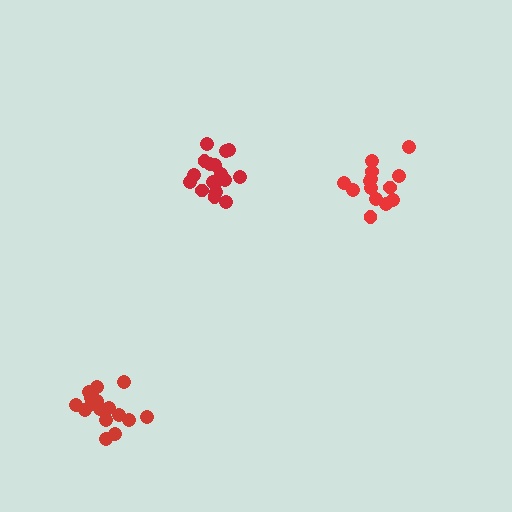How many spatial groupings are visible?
There are 3 spatial groupings.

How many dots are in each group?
Group 1: 16 dots, Group 2: 17 dots, Group 3: 15 dots (48 total).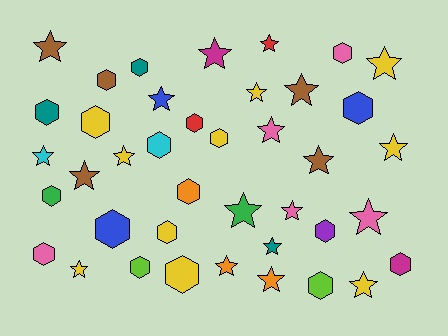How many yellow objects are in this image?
There are 10 yellow objects.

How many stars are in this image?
There are 21 stars.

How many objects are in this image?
There are 40 objects.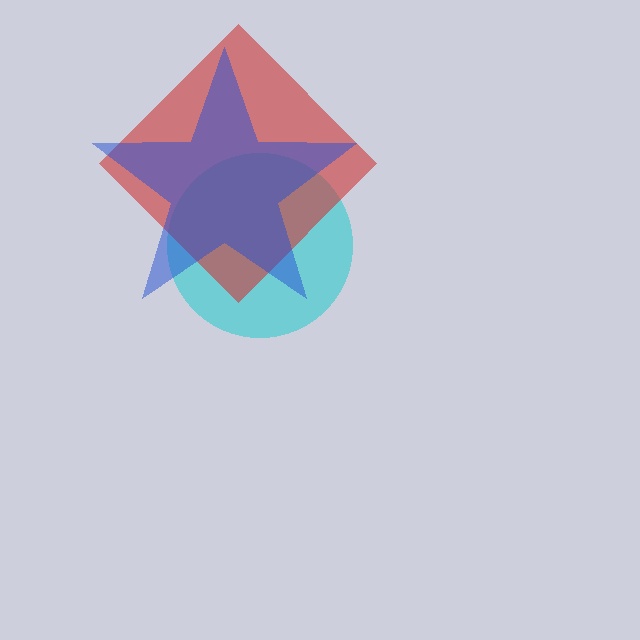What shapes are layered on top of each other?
The layered shapes are: a cyan circle, a red diamond, a blue star.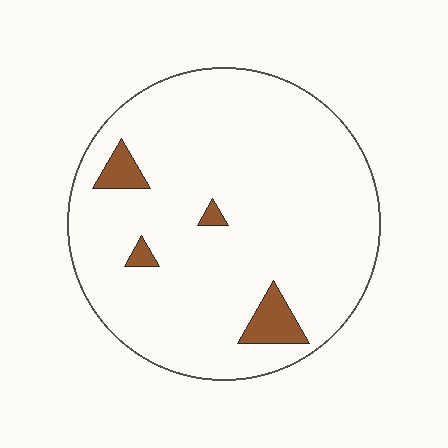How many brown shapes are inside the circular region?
4.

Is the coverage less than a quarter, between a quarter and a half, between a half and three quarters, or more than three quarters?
Less than a quarter.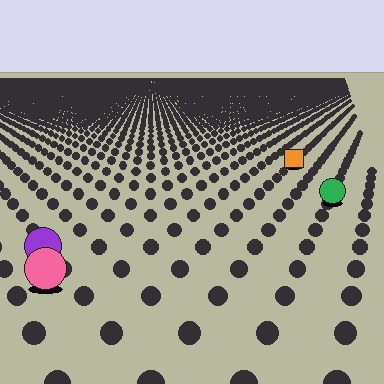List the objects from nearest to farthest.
From nearest to farthest: the pink circle, the purple circle, the green circle, the orange square.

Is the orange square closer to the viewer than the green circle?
No. The green circle is closer — you can tell from the texture gradient: the ground texture is coarser near it.